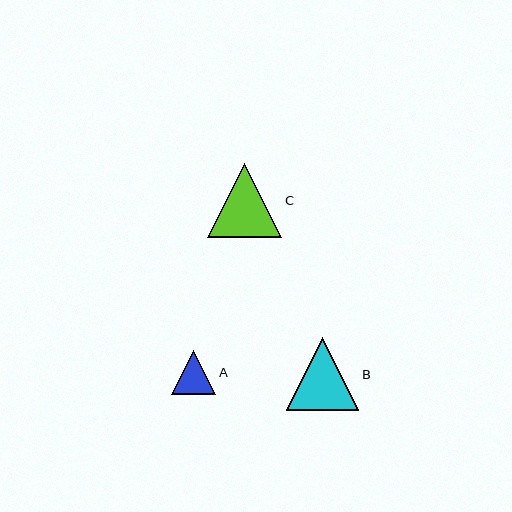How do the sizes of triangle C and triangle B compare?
Triangle C and triangle B are approximately the same size.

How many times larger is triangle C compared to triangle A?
Triangle C is approximately 1.7 times the size of triangle A.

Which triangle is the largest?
Triangle C is the largest with a size of approximately 74 pixels.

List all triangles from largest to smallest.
From largest to smallest: C, B, A.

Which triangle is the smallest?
Triangle A is the smallest with a size of approximately 44 pixels.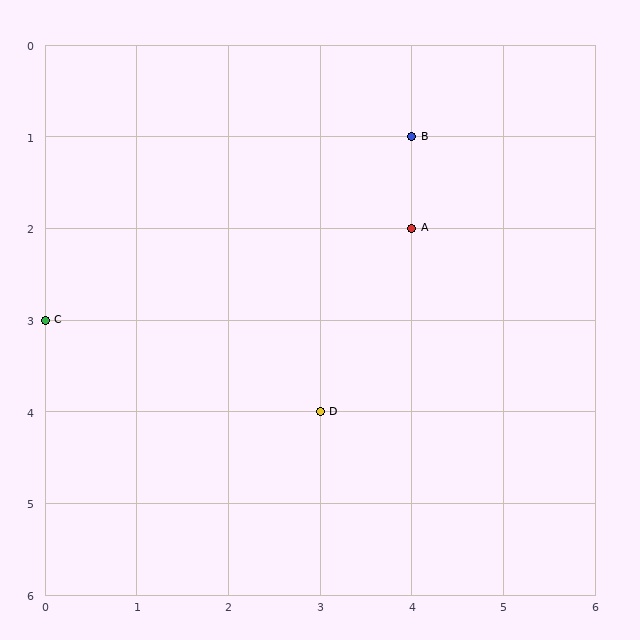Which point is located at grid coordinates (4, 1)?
Point B is at (4, 1).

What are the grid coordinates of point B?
Point B is at grid coordinates (4, 1).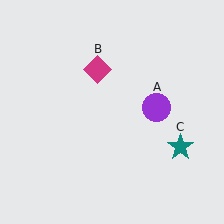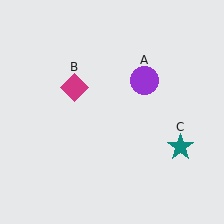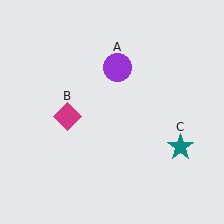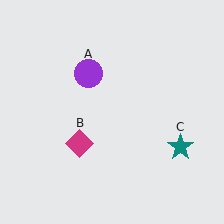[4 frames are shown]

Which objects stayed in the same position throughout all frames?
Teal star (object C) remained stationary.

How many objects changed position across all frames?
2 objects changed position: purple circle (object A), magenta diamond (object B).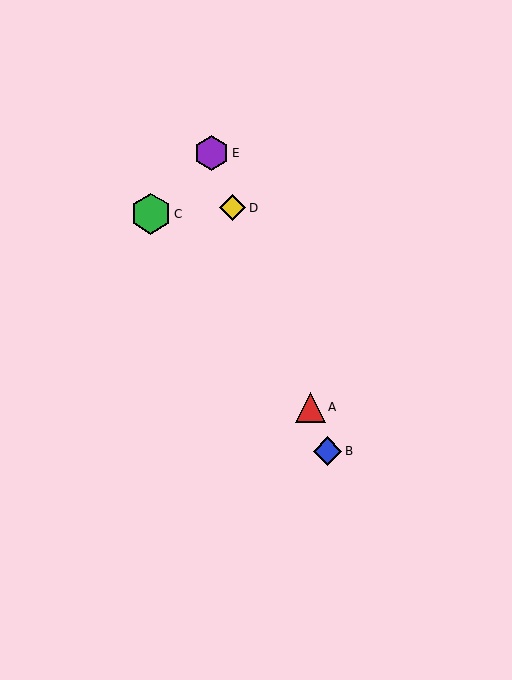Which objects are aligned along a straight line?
Objects A, B, D, E are aligned along a straight line.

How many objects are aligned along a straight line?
4 objects (A, B, D, E) are aligned along a straight line.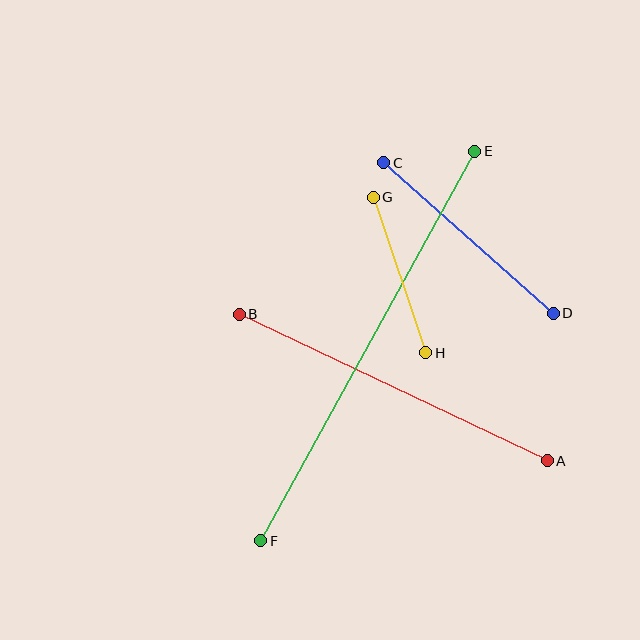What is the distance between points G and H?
The distance is approximately 164 pixels.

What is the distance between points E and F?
The distance is approximately 444 pixels.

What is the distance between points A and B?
The distance is approximately 341 pixels.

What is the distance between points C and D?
The distance is approximately 227 pixels.